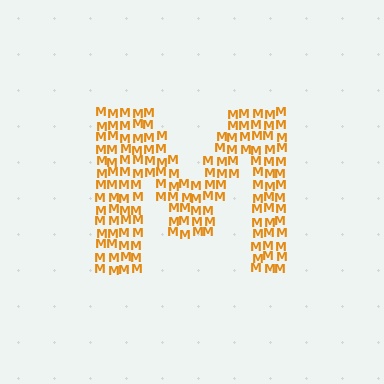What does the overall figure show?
The overall figure shows the letter M.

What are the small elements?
The small elements are letter M's.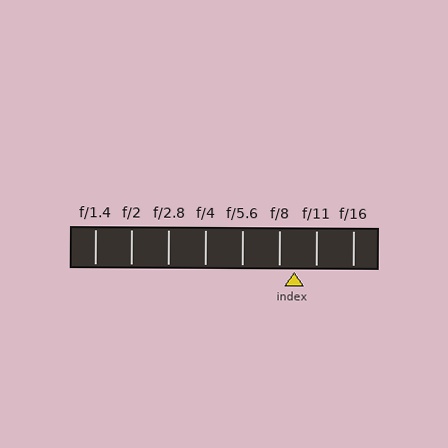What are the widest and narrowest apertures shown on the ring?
The widest aperture shown is f/1.4 and the narrowest is f/16.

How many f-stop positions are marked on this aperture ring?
There are 8 f-stop positions marked.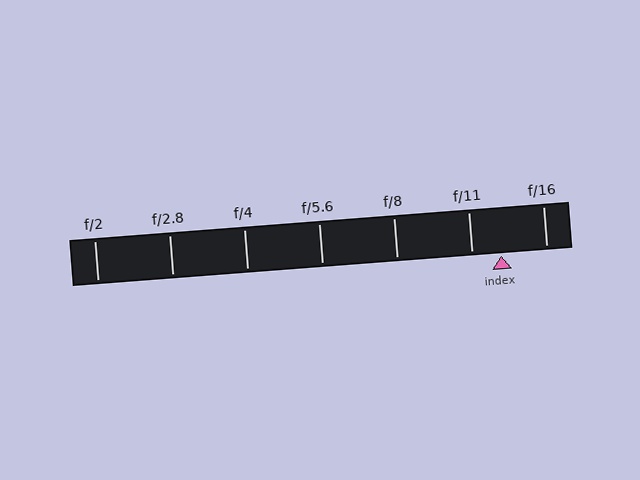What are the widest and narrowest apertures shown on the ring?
The widest aperture shown is f/2 and the narrowest is f/16.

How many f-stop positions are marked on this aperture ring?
There are 7 f-stop positions marked.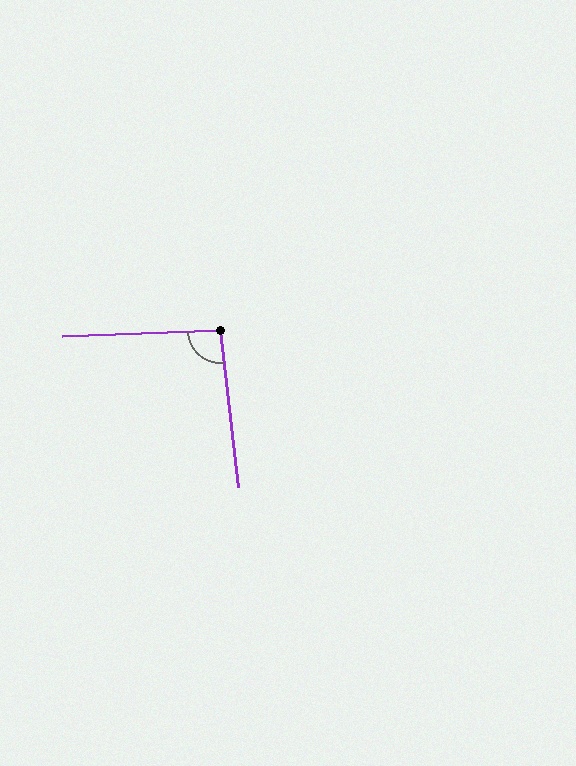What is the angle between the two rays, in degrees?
Approximately 94 degrees.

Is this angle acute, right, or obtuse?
It is approximately a right angle.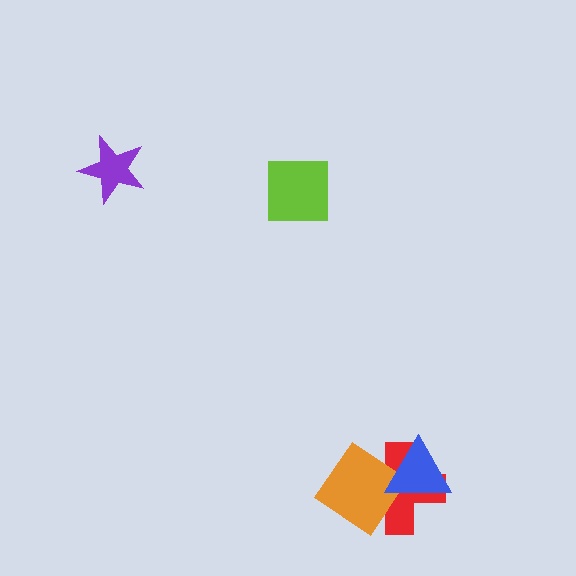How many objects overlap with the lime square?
0 objects overlap with the lime square.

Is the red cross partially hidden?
Yes, it is partially covered by another shape.